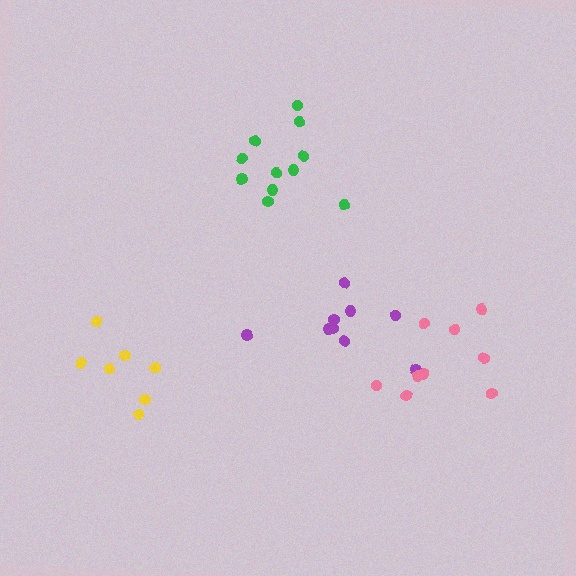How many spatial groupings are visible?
There are 4 spatial groupings.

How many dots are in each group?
Group 1: 9 dots, Group 2: 11 dots, Group 3: 9 dots, Group 4: 7 dots (36 total).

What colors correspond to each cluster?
The clusters are colored: purple, green, pink, yellow.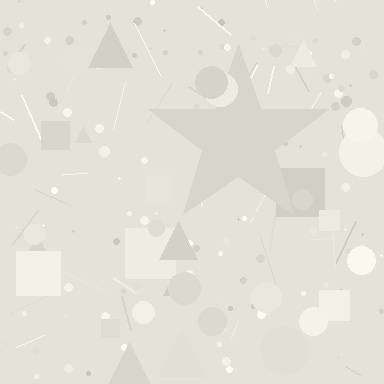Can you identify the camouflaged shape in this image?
The camouflaged shape is a star.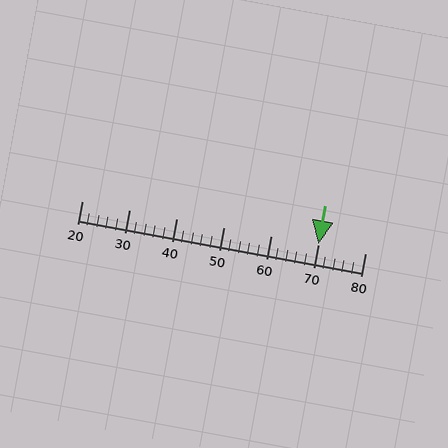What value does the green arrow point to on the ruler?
The green arrow points to approximately 70.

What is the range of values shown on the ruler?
The ruler shows values from 20 to 80.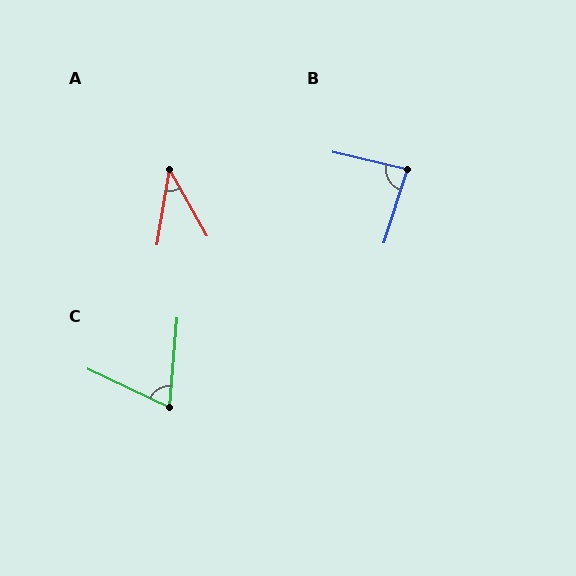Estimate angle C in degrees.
Approximately 69 degrees.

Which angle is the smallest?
A, at approximately 39 degrees.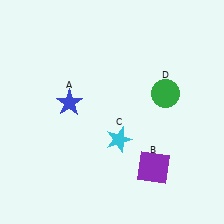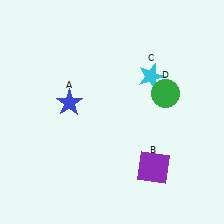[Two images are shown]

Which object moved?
The cyan star (C) moved up.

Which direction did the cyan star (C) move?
The cyan star (C) moved up.